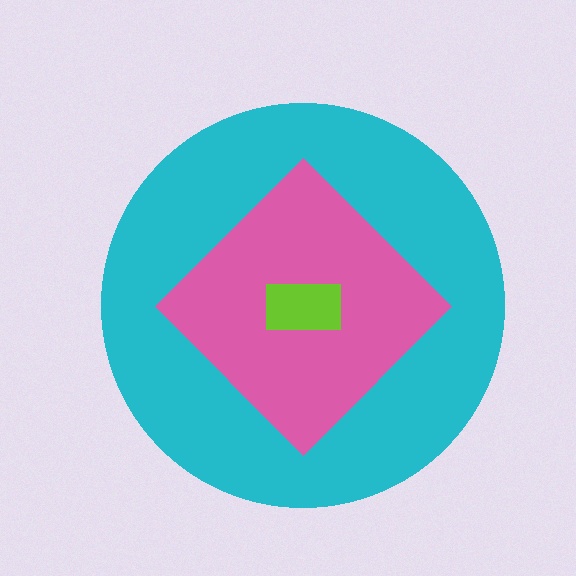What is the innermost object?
The lime rectangle.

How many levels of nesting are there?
3.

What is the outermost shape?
The cyan circle.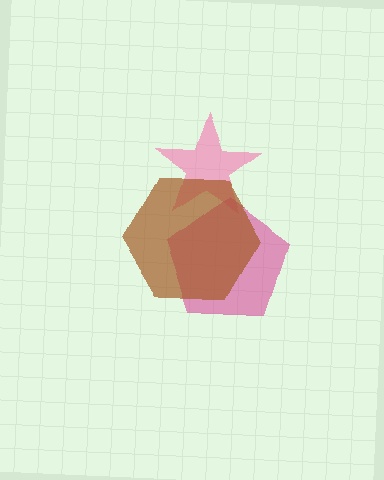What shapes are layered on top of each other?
The layered shapes are: a pink star, a magenta pentagon, a brown hexagon.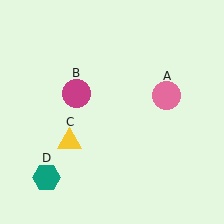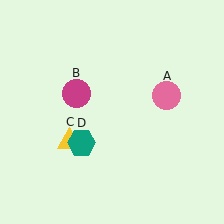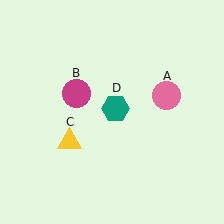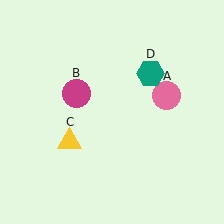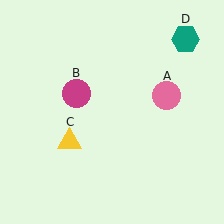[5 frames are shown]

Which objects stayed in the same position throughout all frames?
Pink circle (object A) and magenta circle (object B) and yellow triangle (object C) remained stationary.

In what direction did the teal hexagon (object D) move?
The teal hexagon (object D) moved up and to the right.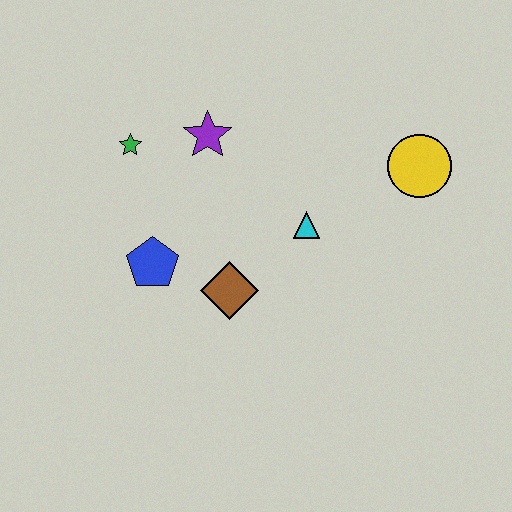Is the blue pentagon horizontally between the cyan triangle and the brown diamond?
No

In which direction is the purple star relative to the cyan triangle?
The purple star is to the left of the cyan triangle.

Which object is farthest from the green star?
The yellow circle is farthest from the green star.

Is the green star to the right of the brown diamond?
No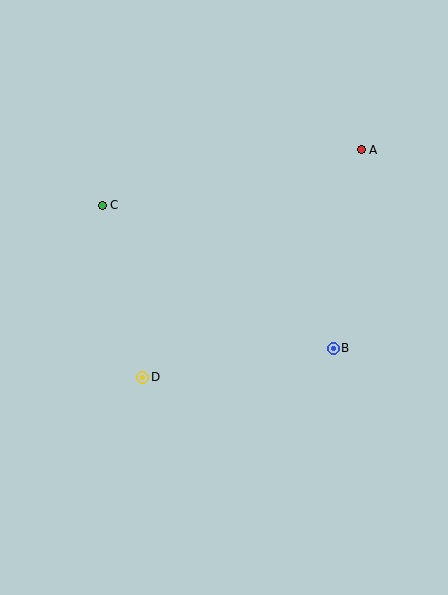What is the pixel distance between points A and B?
The distance between A and B is 201 pixels.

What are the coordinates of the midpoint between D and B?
The midpoint between D and B is at (238, 363).